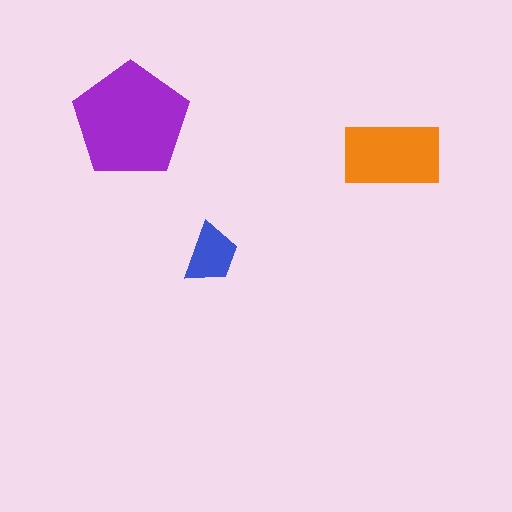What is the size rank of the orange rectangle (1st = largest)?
2nd.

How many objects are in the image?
There are 3 objects in the image.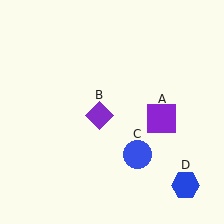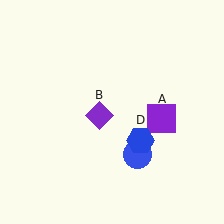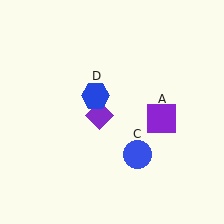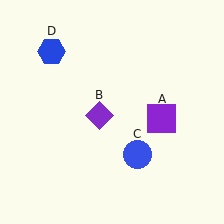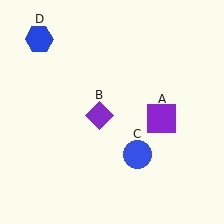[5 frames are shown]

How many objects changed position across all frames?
1 object changed position: blue hexagon (object D).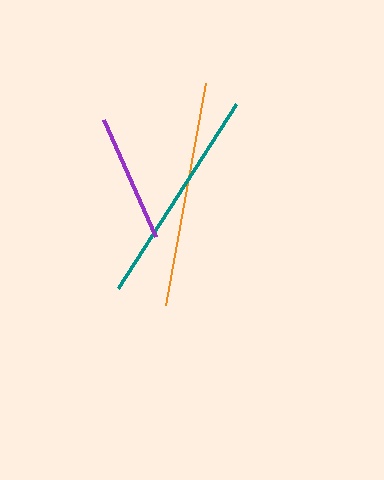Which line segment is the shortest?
The purple line is the shortest at approximately 128 pixels.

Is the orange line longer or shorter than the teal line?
The orange line is longer than the teal line.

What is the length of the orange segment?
The orange segment is approximately 226 pixels long.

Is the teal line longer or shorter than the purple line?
The teal line is longer than the purple line.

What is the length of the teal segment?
The teal segment is approximately 220 pixels long.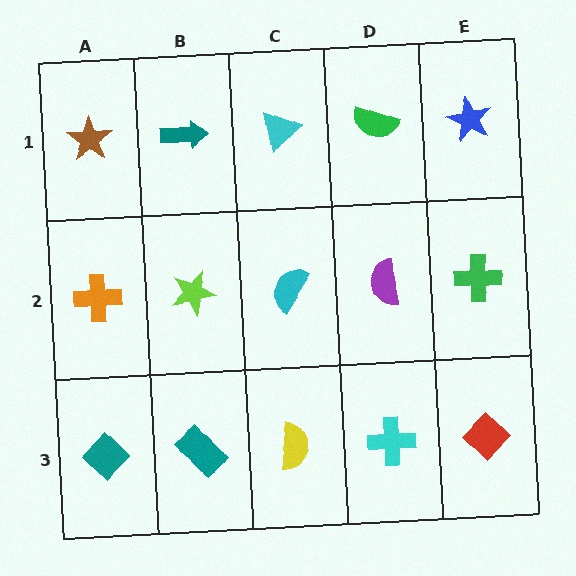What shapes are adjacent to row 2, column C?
A cyan triangle (row 1, column C), a yellow semicircle (row 3, column C), a lime star (row 2, column B), a purple semicircle (row 2, column D).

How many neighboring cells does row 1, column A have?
2.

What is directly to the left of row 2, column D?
A cyan semicircle.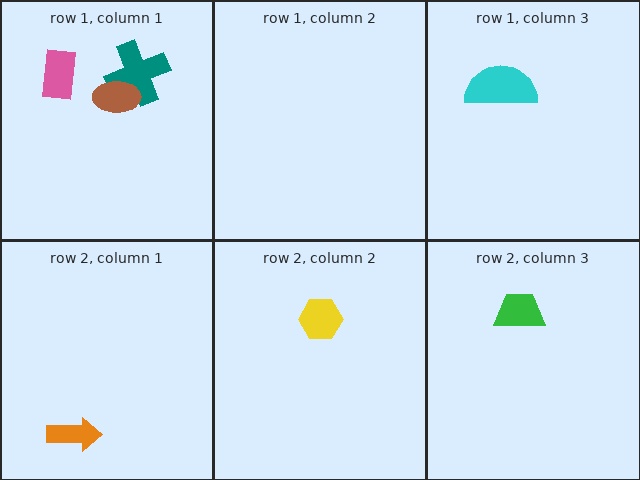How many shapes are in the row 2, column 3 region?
1.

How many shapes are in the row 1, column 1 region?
3.